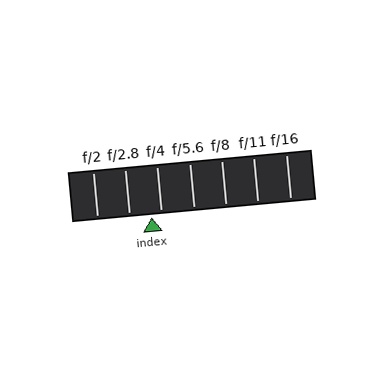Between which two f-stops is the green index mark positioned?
The index mark is between f/2.8 and f/4.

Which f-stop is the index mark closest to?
The index mark is closest to f/4.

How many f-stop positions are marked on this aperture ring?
There are 7 f-stop positions marked.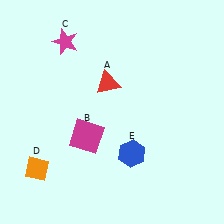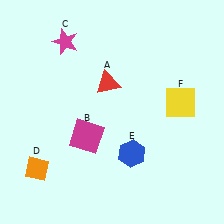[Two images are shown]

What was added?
A yellow square (F) was added in Image 2.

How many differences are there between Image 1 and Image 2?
There is 1 difference between the two images.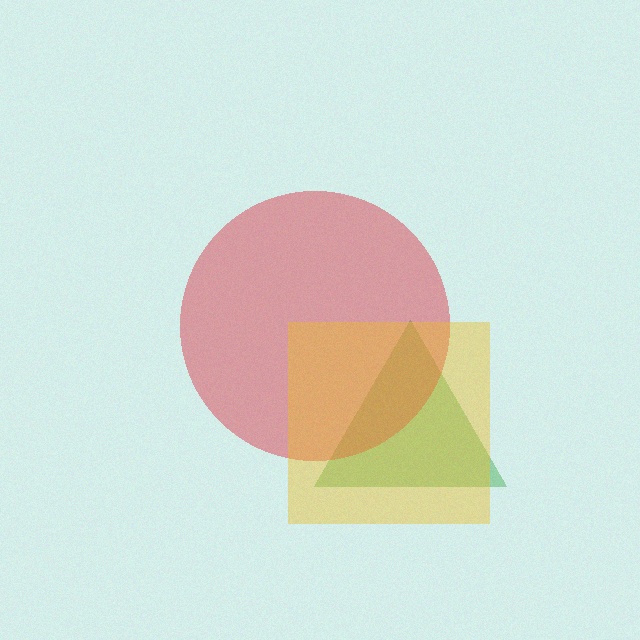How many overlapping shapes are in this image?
There are 3 overlapping shapes in the image.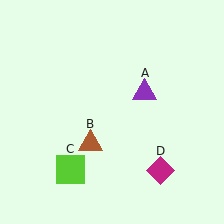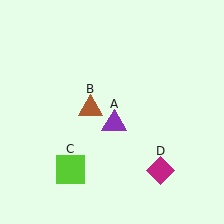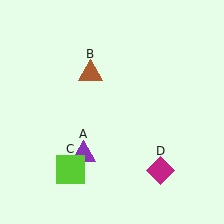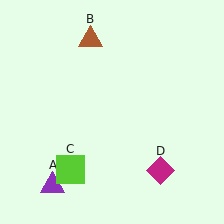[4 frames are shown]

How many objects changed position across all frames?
2 objects changed position: purple triangle (object A), brown triangle (object B).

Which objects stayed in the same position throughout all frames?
Lime square (object C) and magenta diamond (object D) remained stationary.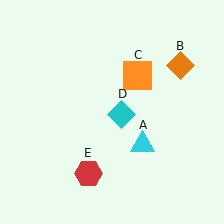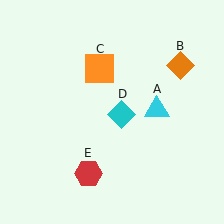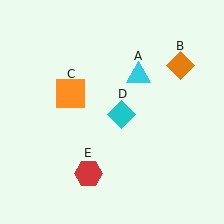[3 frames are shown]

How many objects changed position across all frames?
2 objects changed position: cyan triangle (object A), orange square (object C).